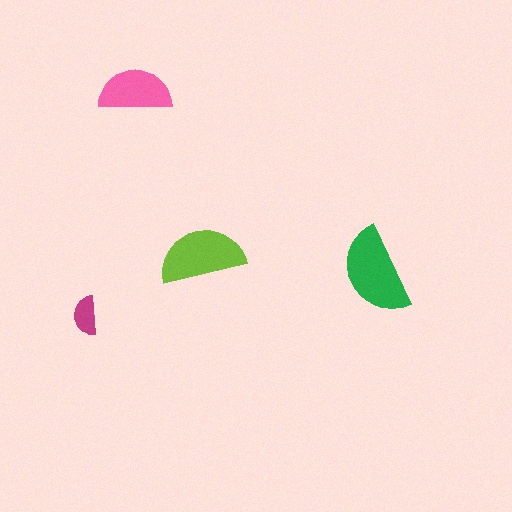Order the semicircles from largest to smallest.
the green one, the lime one, the pink one, the magenta one.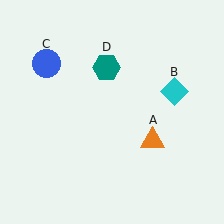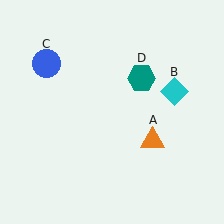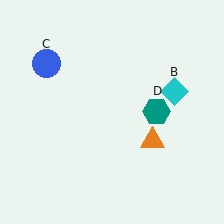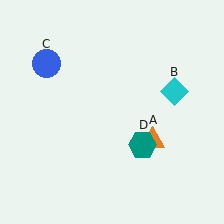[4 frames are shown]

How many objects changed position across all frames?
1 object changed position: teal hexagon (object D).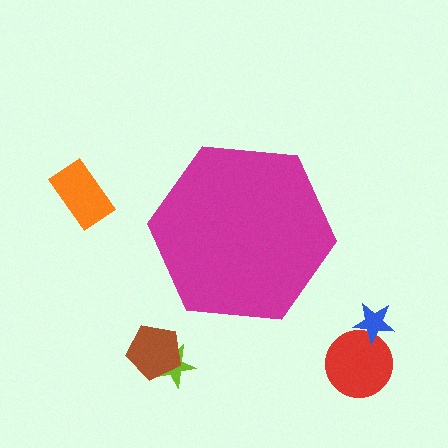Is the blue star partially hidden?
No, the blue star is fully visible.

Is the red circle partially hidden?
No, the red circle is fully visible.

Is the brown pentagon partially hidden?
No, the brown pentagon is fully visible.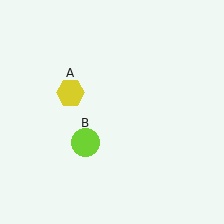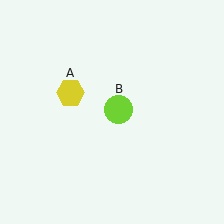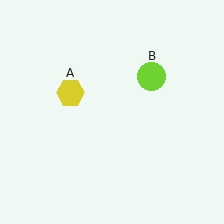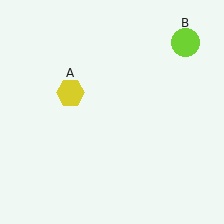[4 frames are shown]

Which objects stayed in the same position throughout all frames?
Yellow hexagon (object A) remained stationary.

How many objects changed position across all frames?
1 object changed position: lime circle (object B).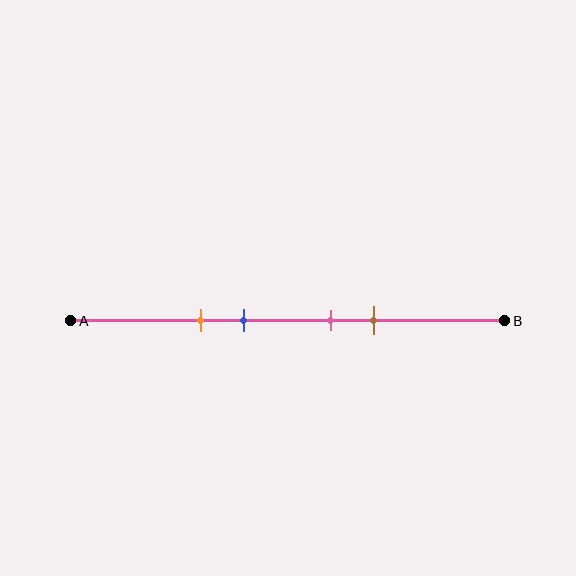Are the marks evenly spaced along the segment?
No, the marks are not evenly spaced.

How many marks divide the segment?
There are 4 marks dividing the segment.